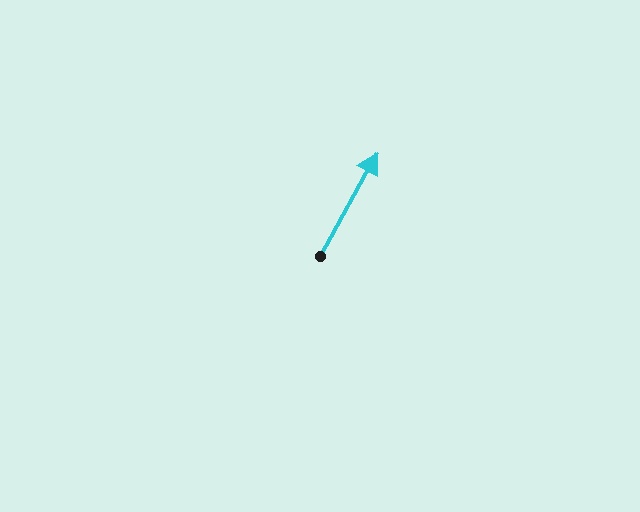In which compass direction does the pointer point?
Northeast.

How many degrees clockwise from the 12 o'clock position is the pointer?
Approximately 29 degrees.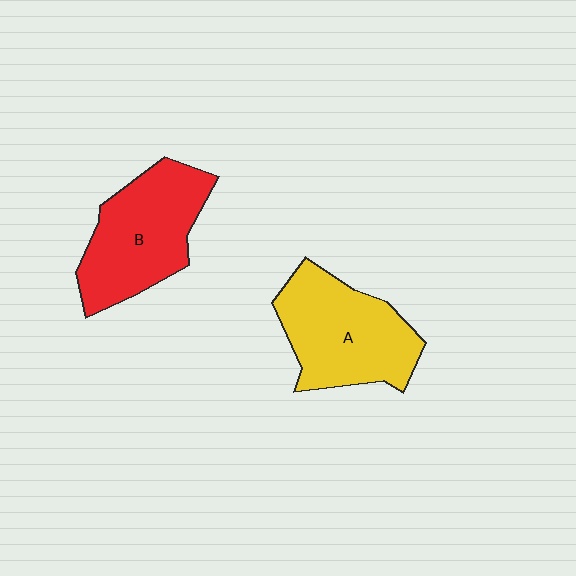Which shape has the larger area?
Shape A (yellow).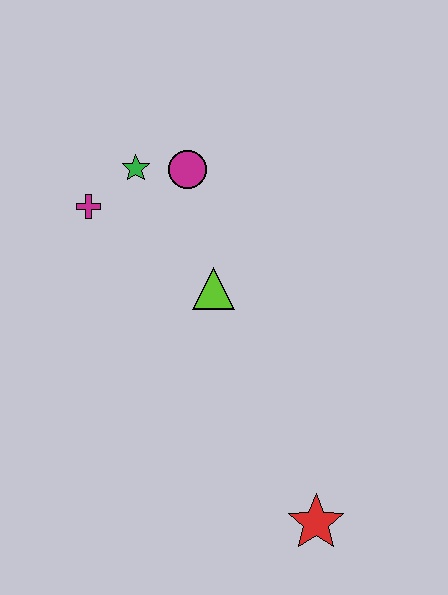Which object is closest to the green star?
The magenta circle is closest to the green star.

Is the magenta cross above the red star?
Yes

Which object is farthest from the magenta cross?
The red star is farthest from the magenta cross.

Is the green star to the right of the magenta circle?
No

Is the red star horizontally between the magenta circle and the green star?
No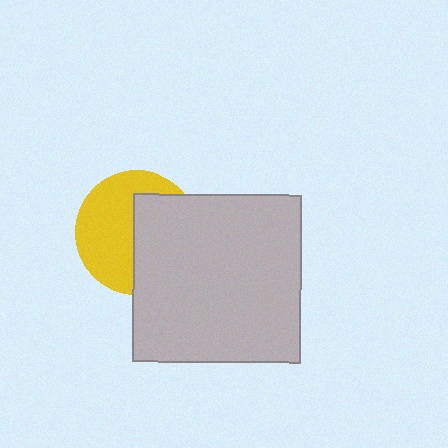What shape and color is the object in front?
The object in front is a light gray square.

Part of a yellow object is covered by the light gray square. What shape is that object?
It is a circle.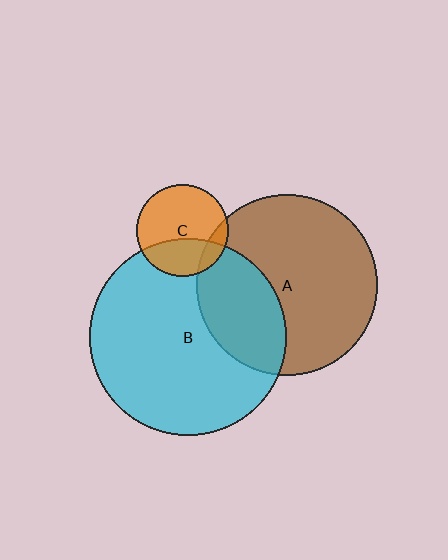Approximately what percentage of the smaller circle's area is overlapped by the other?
Approximately 10%.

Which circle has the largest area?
Circle B (cyan).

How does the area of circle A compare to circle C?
Approximately 3.9 times.